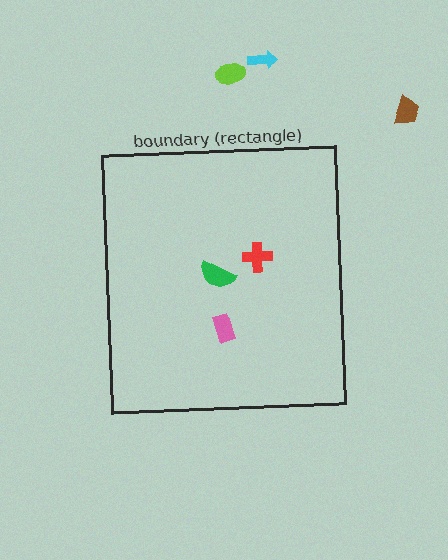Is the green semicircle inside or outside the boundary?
Inside.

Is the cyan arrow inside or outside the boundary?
Outside.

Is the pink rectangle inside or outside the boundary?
Inside.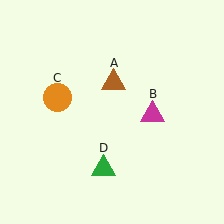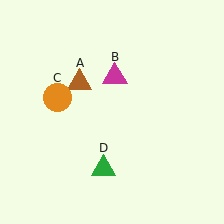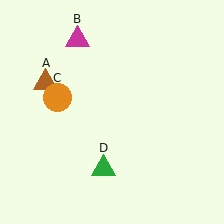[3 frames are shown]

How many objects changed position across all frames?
2 objects changed position: brown triangle (object A), magenta triangle (object B).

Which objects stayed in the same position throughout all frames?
Orange circle (object C) and green triangle (object D) remained stationary.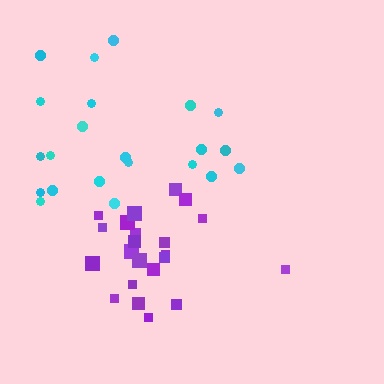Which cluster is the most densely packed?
Purple.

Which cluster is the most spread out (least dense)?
Cyan.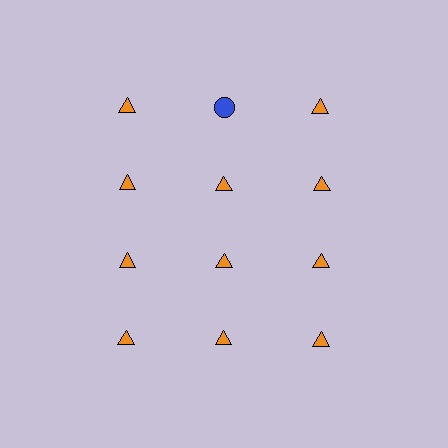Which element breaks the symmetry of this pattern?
The blue circle in the top row, second from left column breaks the symmetry. All other shapes are orange triangles.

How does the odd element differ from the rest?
It differs in both color (blue instead of orange) and shape (circle instead of triangle).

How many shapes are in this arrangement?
There are 12 shapes arranged in a grid pattern.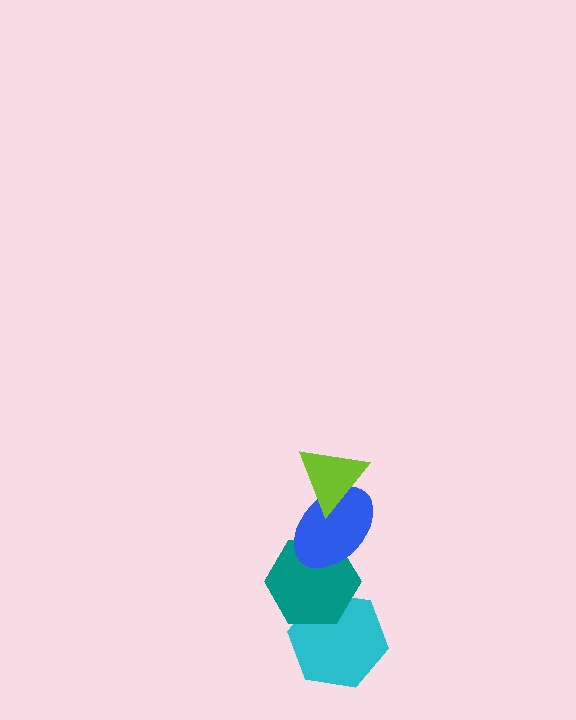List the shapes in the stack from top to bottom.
From top to bottom: the lime triangle, the blue ellipse, the teal hexagon, the cyan hexagon.